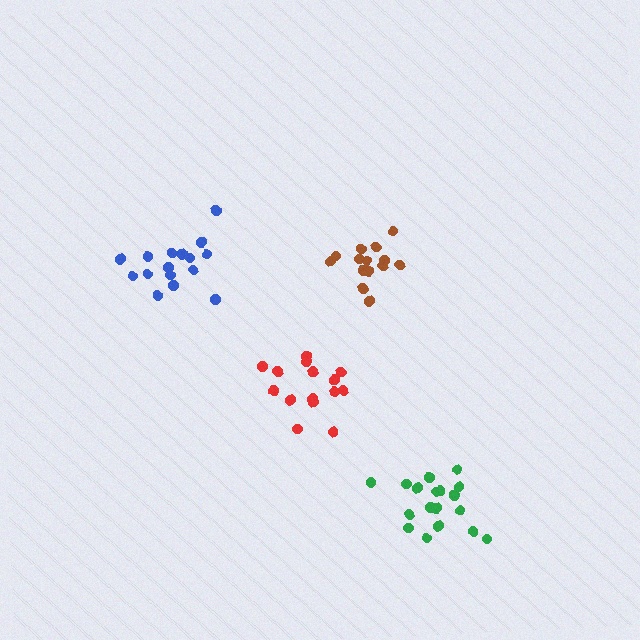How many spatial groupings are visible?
There are 4 spatial groupings.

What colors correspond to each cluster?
The clusters are colored: green, brown, blue, red.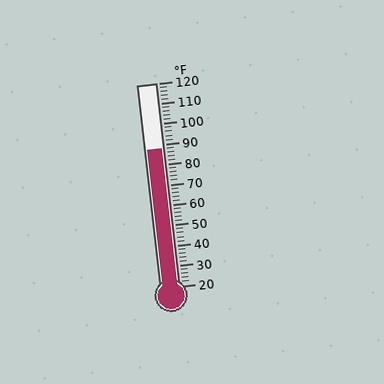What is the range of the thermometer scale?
The thermometer scale ranges from 20°F to 120°F.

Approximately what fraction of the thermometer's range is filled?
The thermometer is filled to approximately 70% of its range.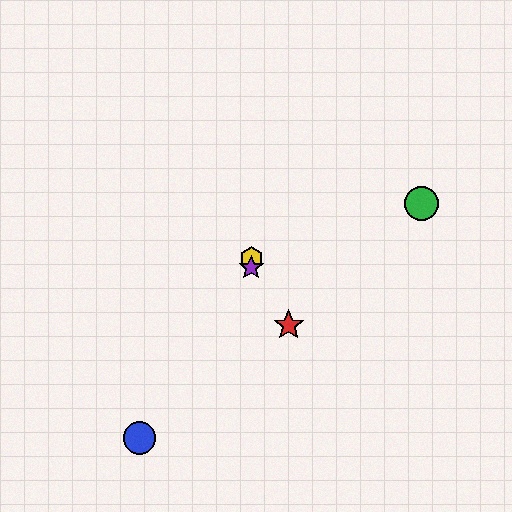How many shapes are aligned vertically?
2 shapes (the yellow hexagon, the purple star) are aligned vertically.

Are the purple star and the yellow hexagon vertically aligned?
Yes, both are at x≈251.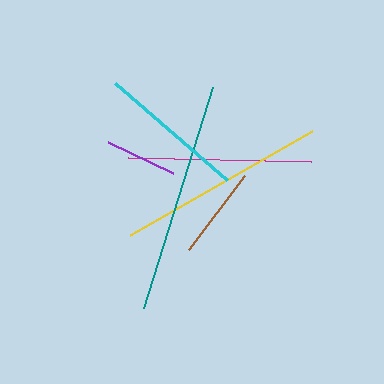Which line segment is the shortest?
The purple line is the shortest at approximately 72 pixels.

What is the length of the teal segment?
The teal segment is approximately 231 pixels long.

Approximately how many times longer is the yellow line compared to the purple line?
The yellow line is approximately 2.9 times the length of the purple line.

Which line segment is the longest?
The teal line is the longest at approximately 231 pixels.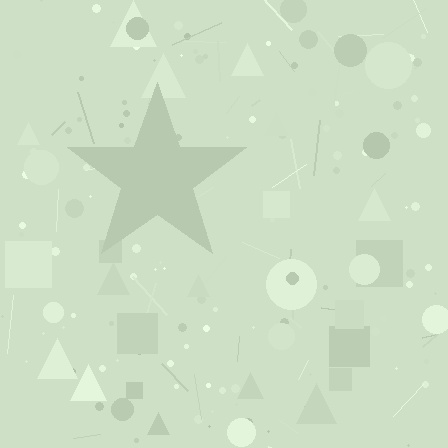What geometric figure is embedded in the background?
A star is embedded in the background.